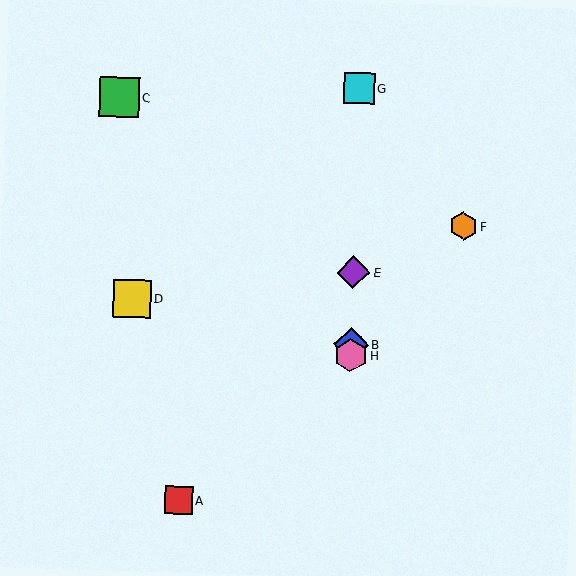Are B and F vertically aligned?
No, B is at x≈351 and F is at x≈463.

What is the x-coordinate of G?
Object G is at x≈359.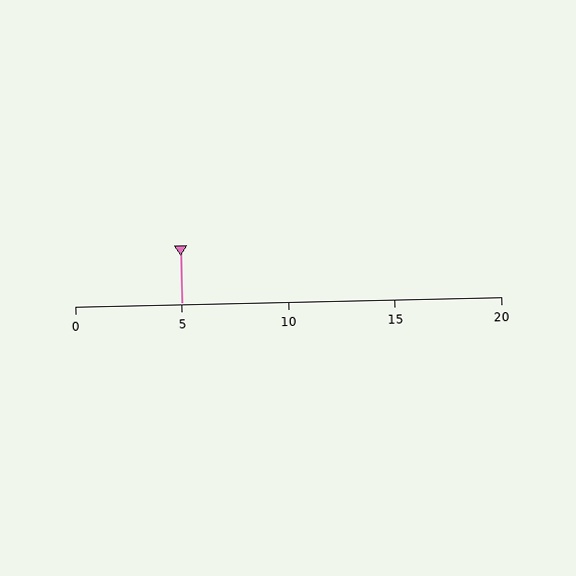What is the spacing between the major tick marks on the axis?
The major ticks are spaced 5 apart.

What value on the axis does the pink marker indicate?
The marker indicates approximately 5.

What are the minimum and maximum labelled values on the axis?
The axis runs from 0 to 20.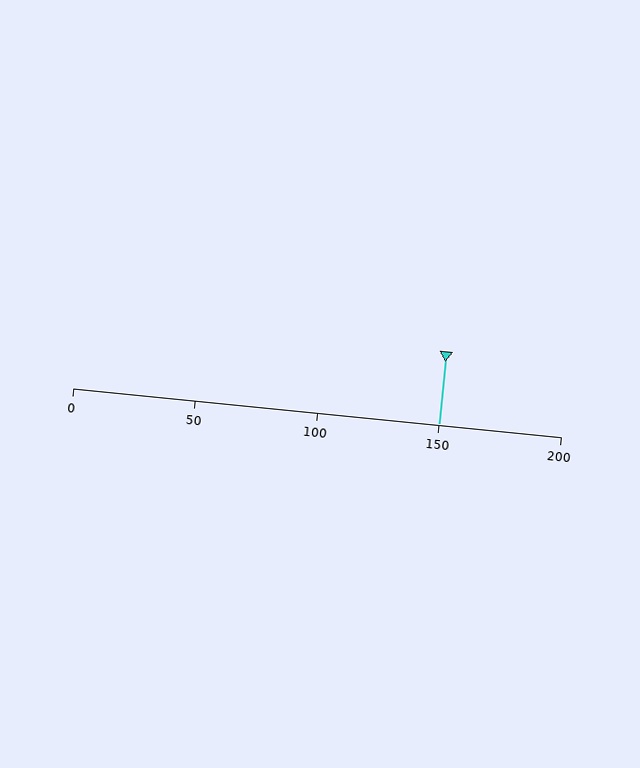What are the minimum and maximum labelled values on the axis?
The axis runs from 0 to 200.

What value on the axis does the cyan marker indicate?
The marker indicates approximately 150.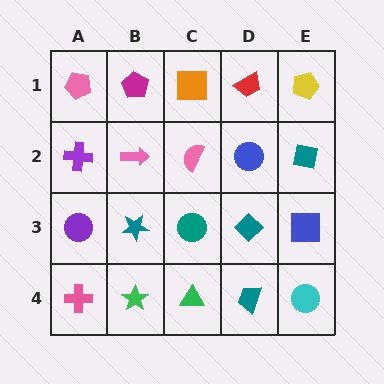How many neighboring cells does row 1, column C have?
3.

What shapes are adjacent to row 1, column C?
A pink semicircle (row 2, column C), a magenta pentagon (row 1, column B), a red trapezoid (row 1, column D).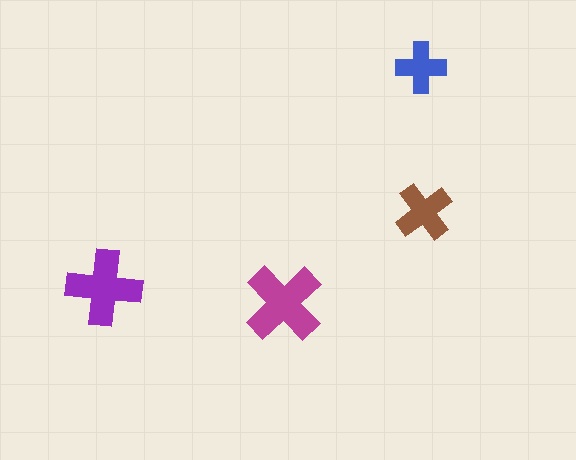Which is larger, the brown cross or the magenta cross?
The magenta one.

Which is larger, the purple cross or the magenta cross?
The magenta one.